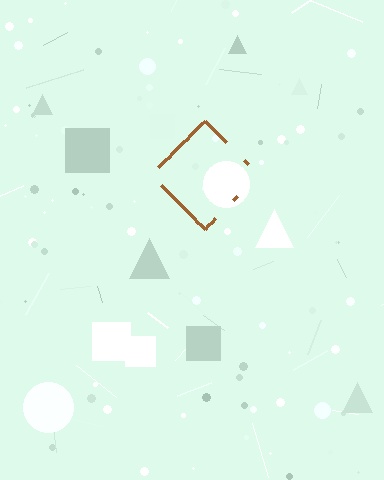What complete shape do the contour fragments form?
The contour fragments form a diamond.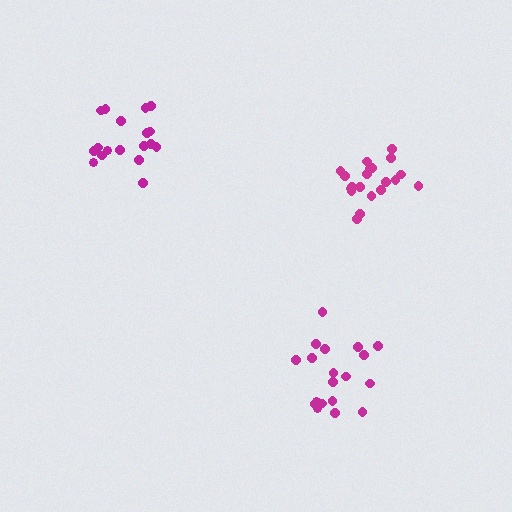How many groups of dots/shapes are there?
There are 3 groups.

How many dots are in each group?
Group 1: 20 dots, Group 2: 18 dots, Group 3: 19 dots (57 total).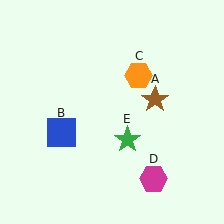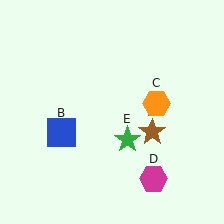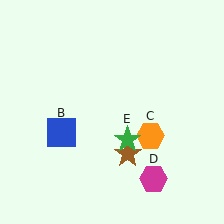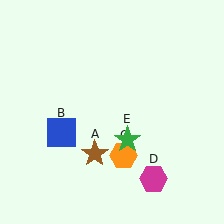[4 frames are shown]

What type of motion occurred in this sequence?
The brown star (object A), orange hexagon (object C) rotated clockwise around the center of the scene.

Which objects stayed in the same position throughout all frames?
Blue square (object B) and magenta hexagon (object D) and green star (object E) remained stationary.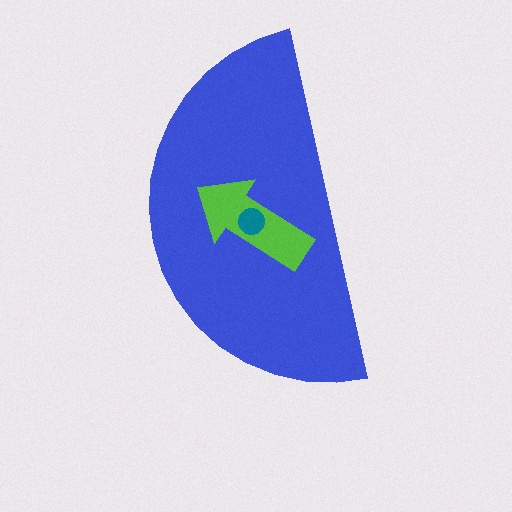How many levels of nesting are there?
3.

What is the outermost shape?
The blue semicircle.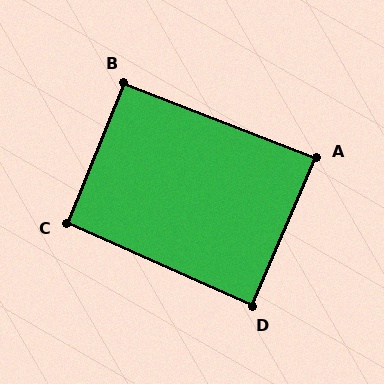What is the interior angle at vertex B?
Approximately 91 degrees (approximately right).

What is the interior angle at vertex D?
Approximately 89 degrees (approximately right).